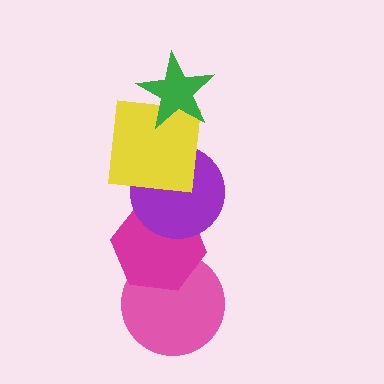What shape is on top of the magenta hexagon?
The purple circle is on top of the magenta hexagon.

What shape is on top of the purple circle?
The yellow square is on top of the purple circle.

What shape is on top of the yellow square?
The green star is on top of the yellow square.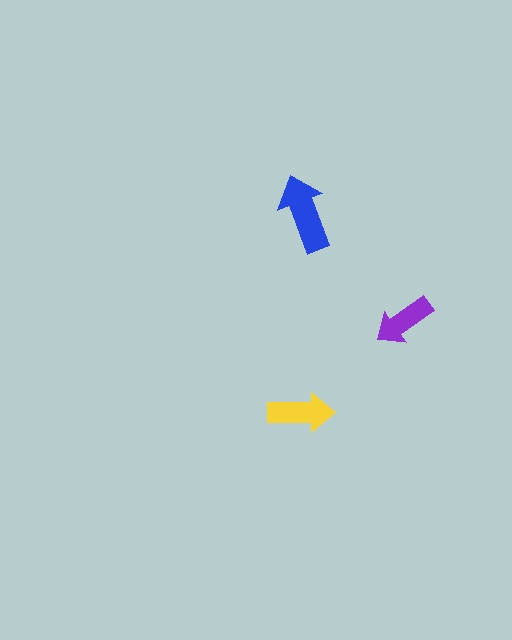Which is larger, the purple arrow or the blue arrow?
The blue one.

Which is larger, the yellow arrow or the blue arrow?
The blue one.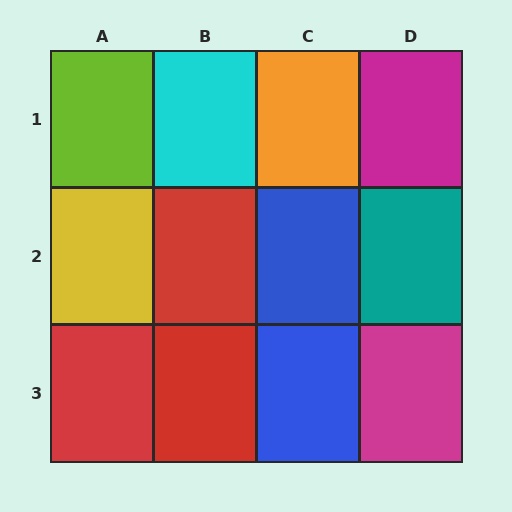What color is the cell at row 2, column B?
Red.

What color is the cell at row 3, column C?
Blue.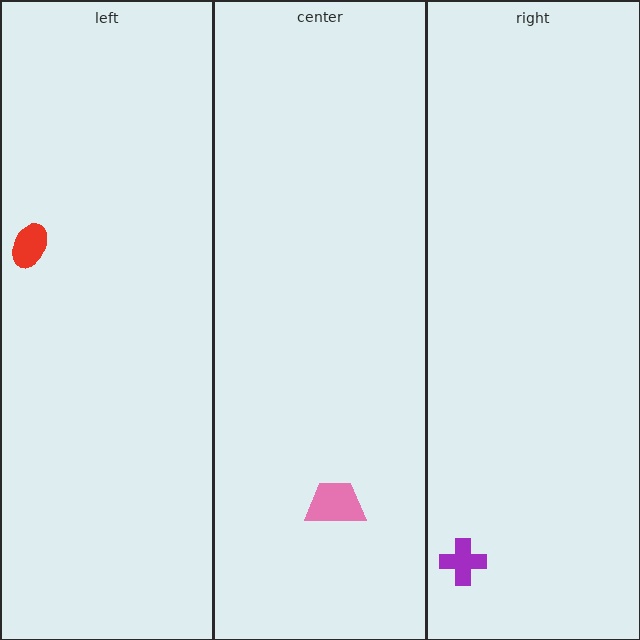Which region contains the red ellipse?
The left region.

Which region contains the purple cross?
The right region.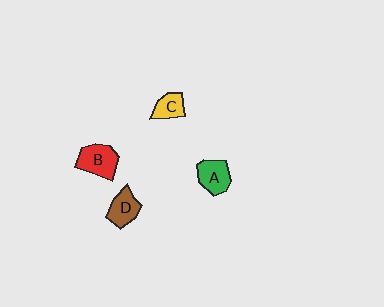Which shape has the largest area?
Shape B (red).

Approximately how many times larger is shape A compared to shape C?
Approximately 1.4 times.